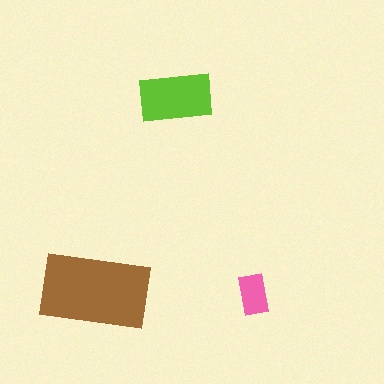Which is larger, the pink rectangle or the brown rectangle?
The brown one.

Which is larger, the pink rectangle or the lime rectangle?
The lime one.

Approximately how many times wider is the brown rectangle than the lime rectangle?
About 1.5 times wider.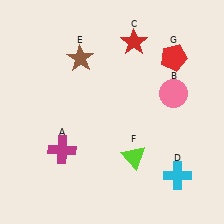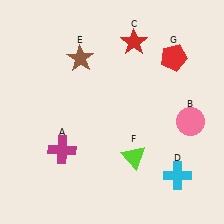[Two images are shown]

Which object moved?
The pink circle (B) moved down.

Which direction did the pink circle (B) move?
The pink circle (B) moved down.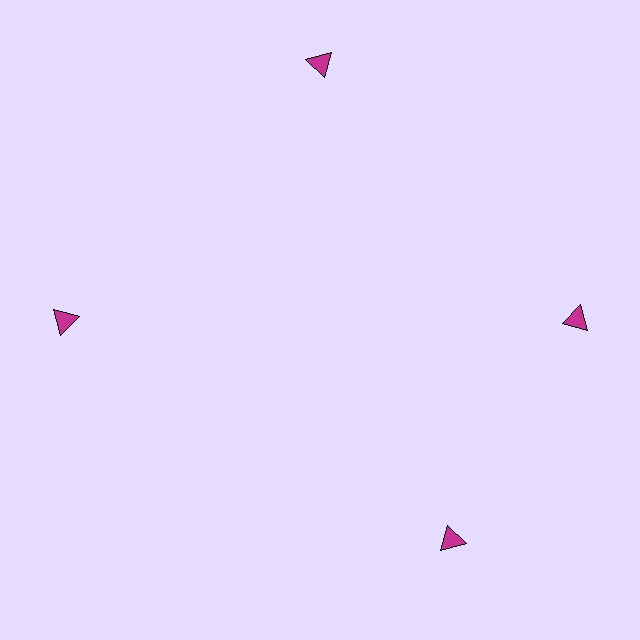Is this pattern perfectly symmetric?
No. The 4 magenta triangles are arranged in a ring, but one element near the 6 o'clock position is rotated out of alignment along the ring, breaking the 4-fold rotational symmetry.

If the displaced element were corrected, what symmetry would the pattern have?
It would have 4-fold rotational symmetry — the pattern would map onto itself every 90 degrees.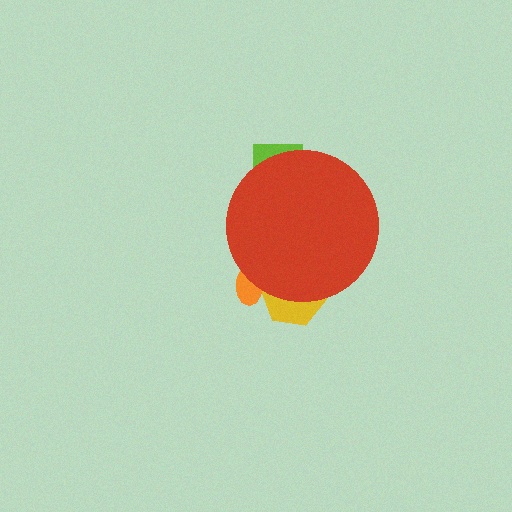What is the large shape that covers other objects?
A red circle.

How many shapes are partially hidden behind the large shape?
3 shapes are partially hidden.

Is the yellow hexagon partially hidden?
Yes, the yellow hexagon is partially hidden behind the red circle.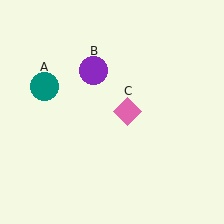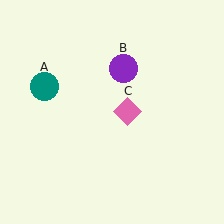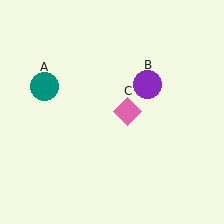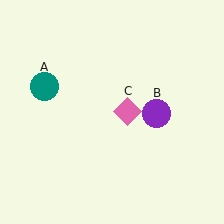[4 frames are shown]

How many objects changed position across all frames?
1 object changed position: purple circle (object B).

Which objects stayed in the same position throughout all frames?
Teal circle (object A) and pink diamond (object C) remained stationary.